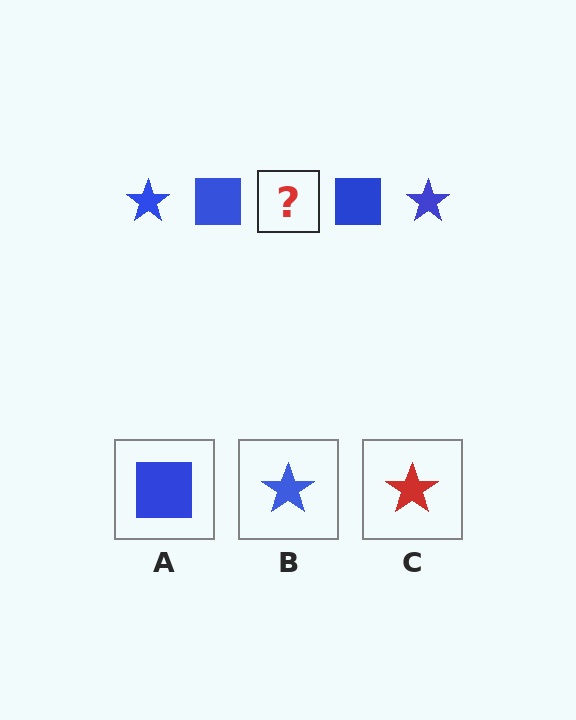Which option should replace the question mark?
Option B.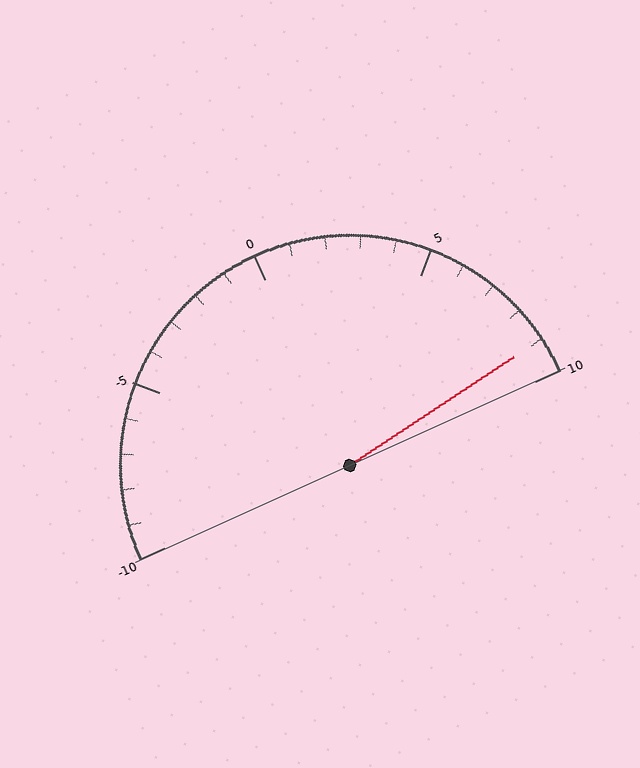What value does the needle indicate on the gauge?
The needle indicates approximately 9.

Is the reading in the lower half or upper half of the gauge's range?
The reading is in the upper half of the range (-10 to 10).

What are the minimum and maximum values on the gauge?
The gauge ranges from -10 to 10.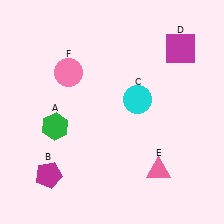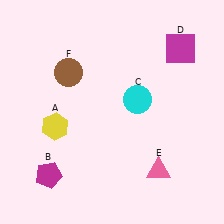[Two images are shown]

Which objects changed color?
A changed from green to yellow. F changed from pink to brown.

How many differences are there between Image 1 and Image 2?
There are 2 differences between the two images.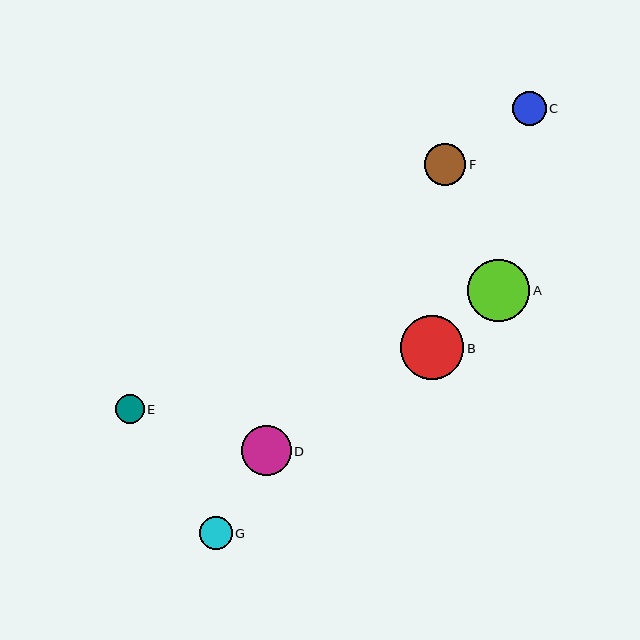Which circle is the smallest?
Circle E is the smallest with a size of approximately 29 pixels.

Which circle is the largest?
Circle B is the largest with a size of approximately 63 pixels.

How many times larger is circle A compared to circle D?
Circle A is approximately 1.2 times the size of circle D.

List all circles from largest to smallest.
From largest to smallest: B, A, D, F, C, G, E.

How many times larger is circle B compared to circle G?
Circle B is approximately 1.9 times the size of circle G.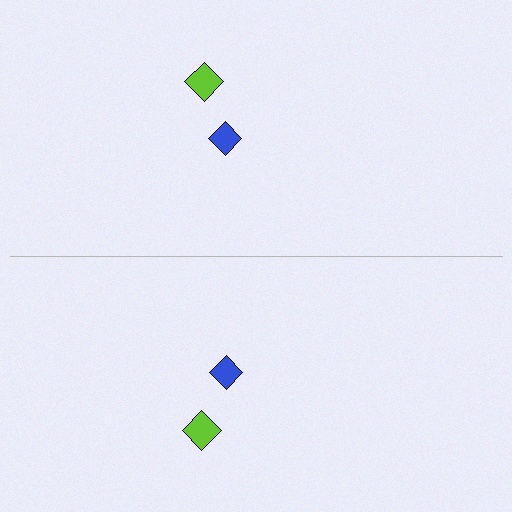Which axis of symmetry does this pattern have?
The pattern has a horizontal axis of symmetry running through the center of the image.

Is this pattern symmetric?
Yes, this pattern has bilateral (reflection) symmetry.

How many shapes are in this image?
There are 4 shapes in this image.